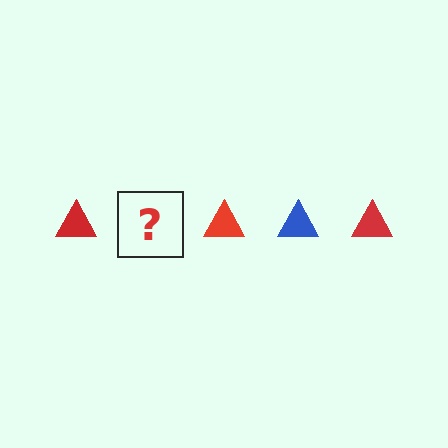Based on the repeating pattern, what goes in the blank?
The blank should be a blue triangle.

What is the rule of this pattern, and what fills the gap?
The rule is that the pattern cycles through red, blue triangles. The gap should be filled with a blue triangle.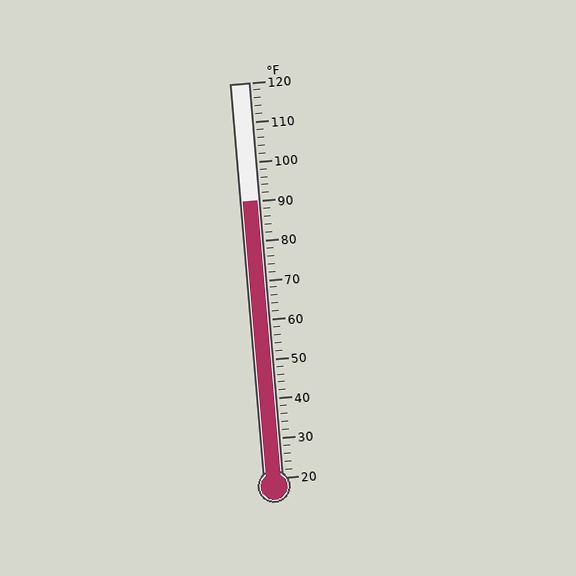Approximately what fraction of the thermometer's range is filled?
The thermometer is filled to approximately 70% of its range.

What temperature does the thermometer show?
The thermometer shows approximately 90°F.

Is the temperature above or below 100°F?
The temperature is below 100°F.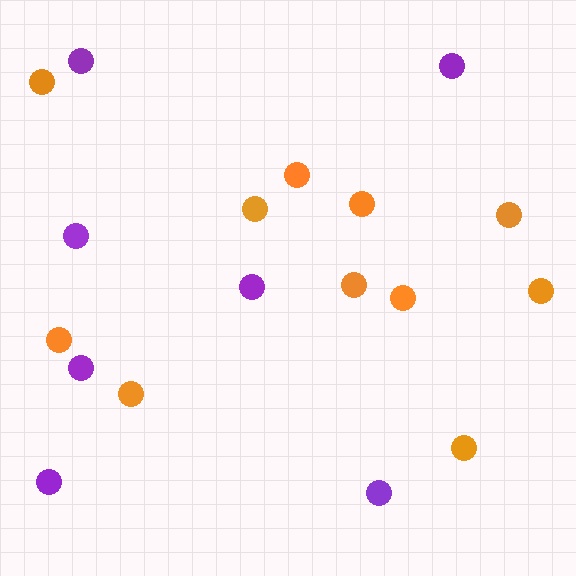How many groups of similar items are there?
There are 2 groups: one group of purple circles (7) and one group of orange circles (11).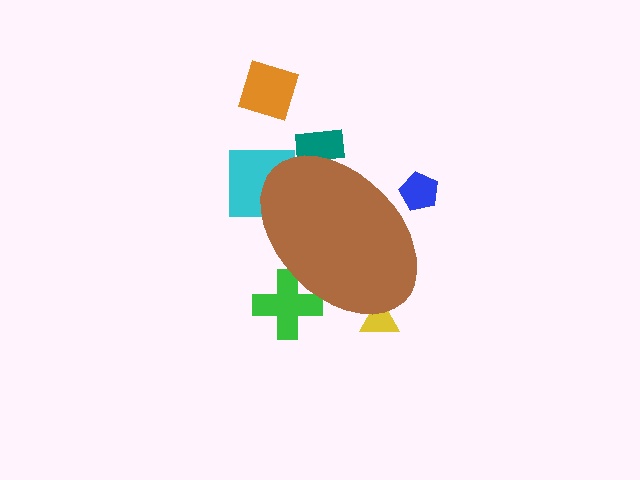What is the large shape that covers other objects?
A brown ellipse.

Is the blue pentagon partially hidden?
Yes, the blue pentagon is partially hidden behind the brown ellipse.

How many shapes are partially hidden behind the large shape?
5 shapes are partially hidden.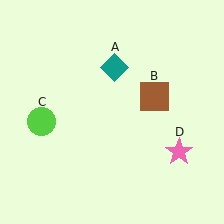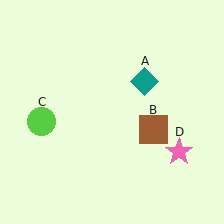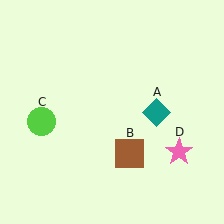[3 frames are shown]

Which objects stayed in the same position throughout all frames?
Lime circle (object C) and pink star (object D) remained stationary.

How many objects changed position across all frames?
2 objects changed position: teal diamond (object A), brown square (object B).